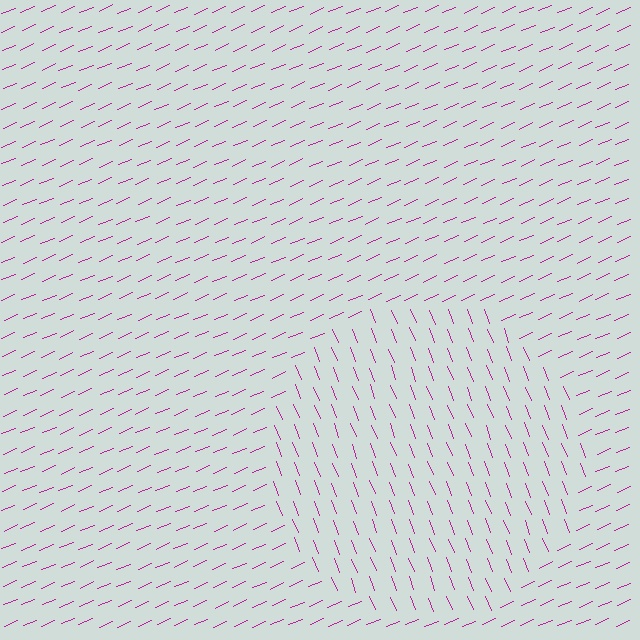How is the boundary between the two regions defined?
The boundary is defined purely by a change in line orientation (approximately 88 degrees difference). All lines are the same color and thickness.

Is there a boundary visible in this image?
Yes, there is a texture boundary formed by a change in line orientation.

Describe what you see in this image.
The image is filled with small magenta line segments. A circle region in the image has lines oriented differently from the surrounding lines, creating a visible texture boundary.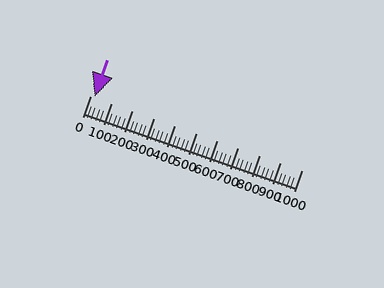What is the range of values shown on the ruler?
The ruler shows values from 0 to 1000.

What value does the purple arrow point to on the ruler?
The purple arrow points to approximately 21.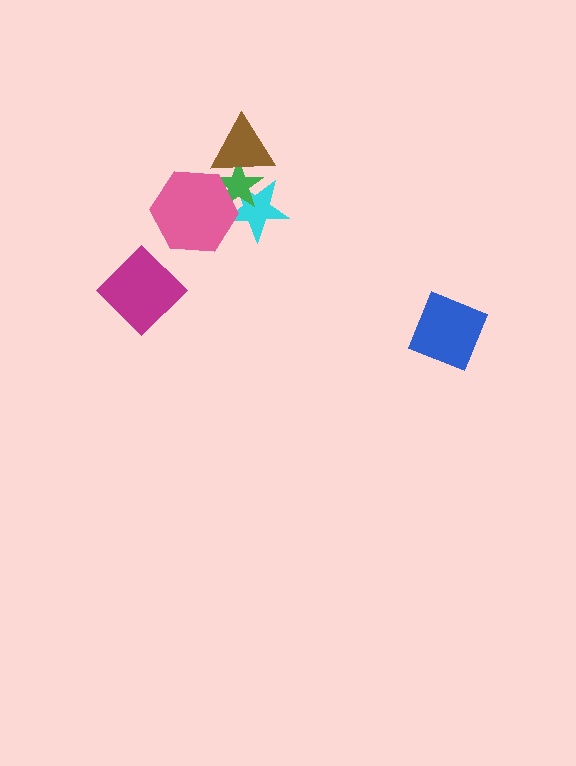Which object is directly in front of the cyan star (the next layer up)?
The green star is directly in front of the cyan star.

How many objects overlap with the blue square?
0 objects overlap with the blue square.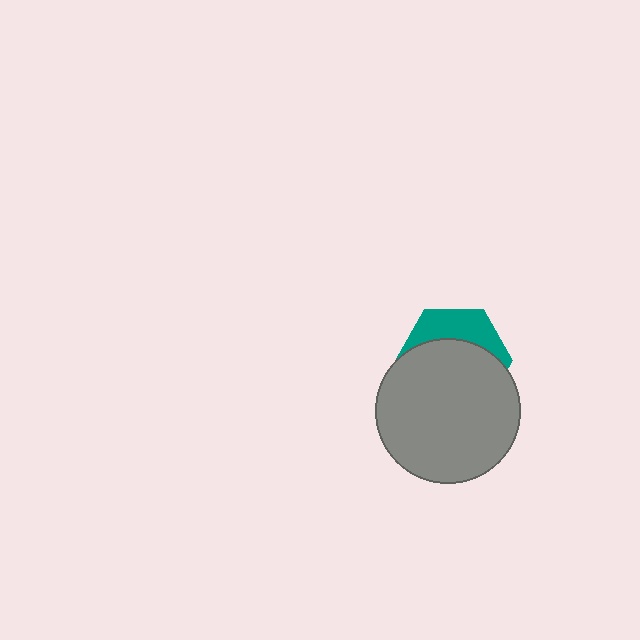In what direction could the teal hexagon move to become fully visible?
The teal hexagon could move up. That would shift it out from behind the gray circle entirely.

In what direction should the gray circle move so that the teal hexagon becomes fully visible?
The gray circle should move down. That is the shortest direction to clear the overlap and leave the teal hexagon fully visible.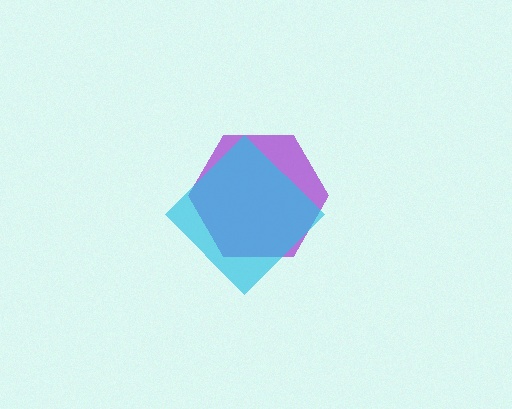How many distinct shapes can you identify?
There are 2 distinct shapes: a purple hexagon, a cyan diamond.